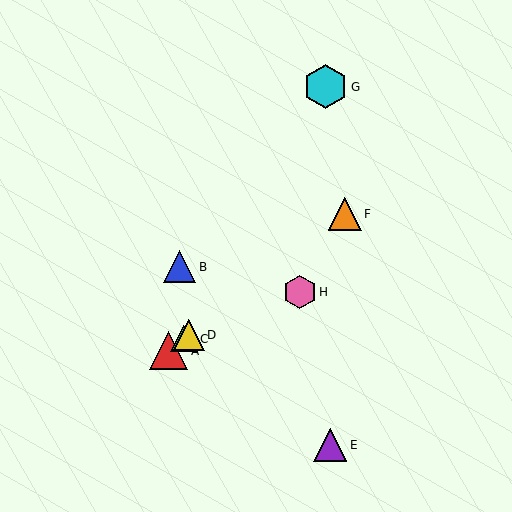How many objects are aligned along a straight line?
4 objects (A, C, D, F) are aligned along a straight line.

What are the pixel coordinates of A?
Object A is at (169, 351).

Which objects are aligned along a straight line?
Objects A, C, D, F are aligned along a straight line.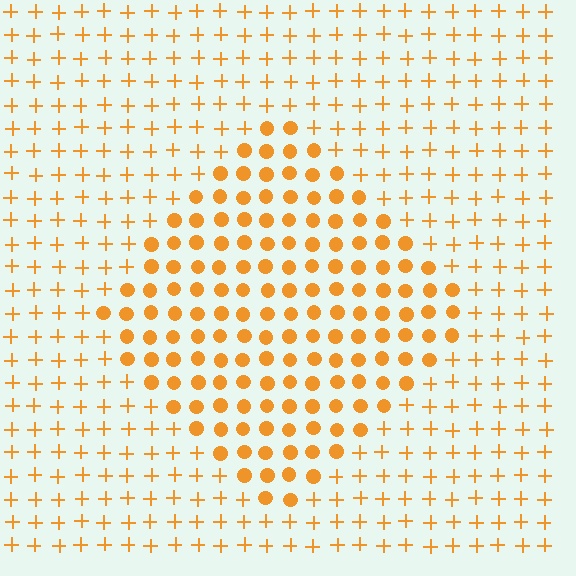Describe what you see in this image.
The image is filled with small orange elements arranged in a uniform grid. A diamond-shaped region contains circles, while the surrounding area contains plus signs. The boundary is defined purely by the change in element shape.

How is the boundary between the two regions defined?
The boundary is defined by a change in element shape: circles inside vs. plus signs outside. All elements share the same color and spacing.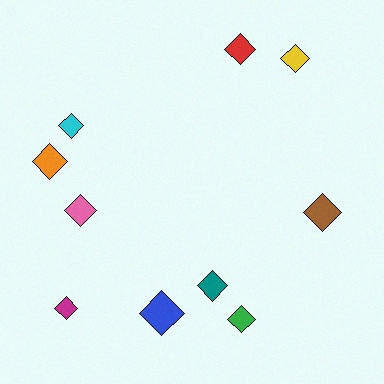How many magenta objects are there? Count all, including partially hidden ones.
There is 1 magenta object.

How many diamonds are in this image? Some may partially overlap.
There are 10 diamonds.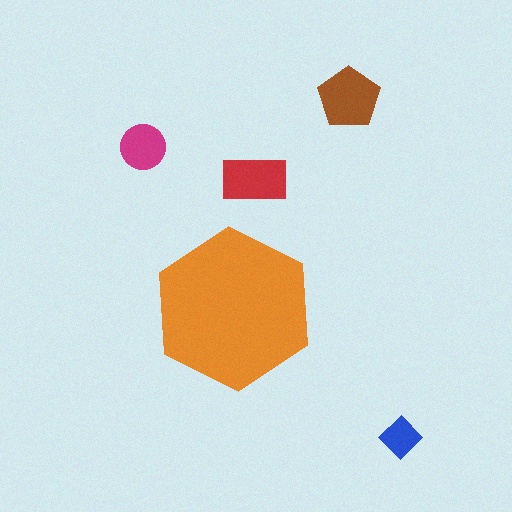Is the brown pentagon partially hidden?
No, the brown pentagon is fully visible.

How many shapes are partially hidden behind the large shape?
0 shapes are partially hidden.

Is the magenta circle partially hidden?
No, the magenta circle is fully visible.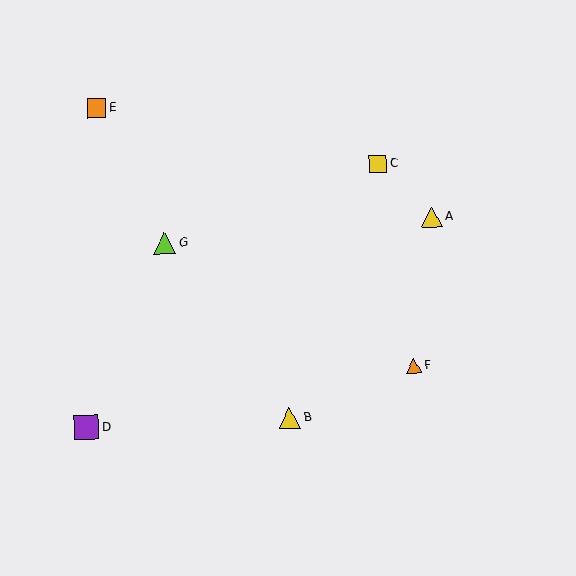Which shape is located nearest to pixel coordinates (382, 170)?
The yellow square (labeled C) at (378, 164) is nearest to that location.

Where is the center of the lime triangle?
The center of the lime triangle is at (165, 243).